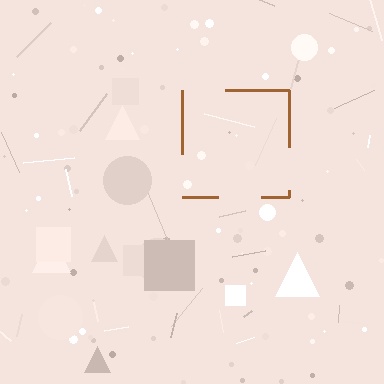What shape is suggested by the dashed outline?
The dashed outline suggests a square.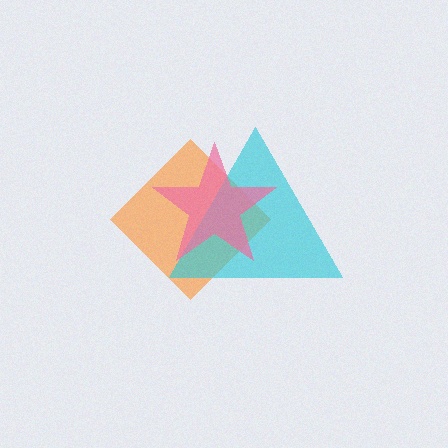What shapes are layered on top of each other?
The layered shapes are: an orange diamond, a cyan triangle, a pink star.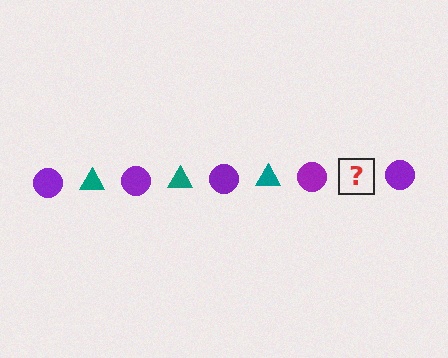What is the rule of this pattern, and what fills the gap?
The rule is that the pattern alternates between purple circle and teal triangle. The gap should be filled with a teal triangle.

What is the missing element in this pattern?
The missing element is a teal triangle.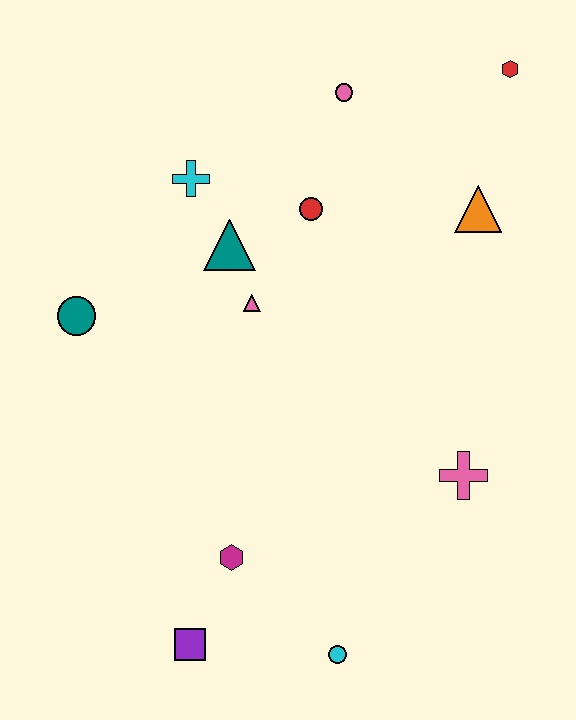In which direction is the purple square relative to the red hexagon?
The purple square is below the red hexagon.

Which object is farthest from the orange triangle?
The purple square is farthest from the orange triangle.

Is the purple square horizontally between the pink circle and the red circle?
No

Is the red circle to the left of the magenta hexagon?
No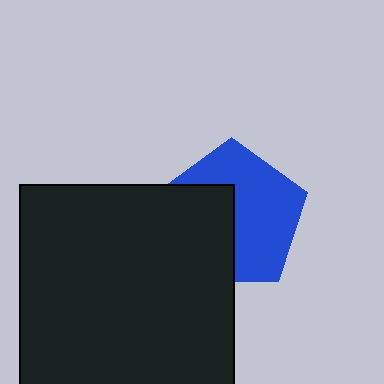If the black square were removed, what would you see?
You would see the complete blue pentagon.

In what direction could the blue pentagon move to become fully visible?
The blue pentagon could move right. That would shift it out from behind the black square entirely.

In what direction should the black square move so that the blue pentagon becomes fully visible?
The black square should move left. That is the shortest direction to clear the overlap and leave the blue pentagon fully visible.